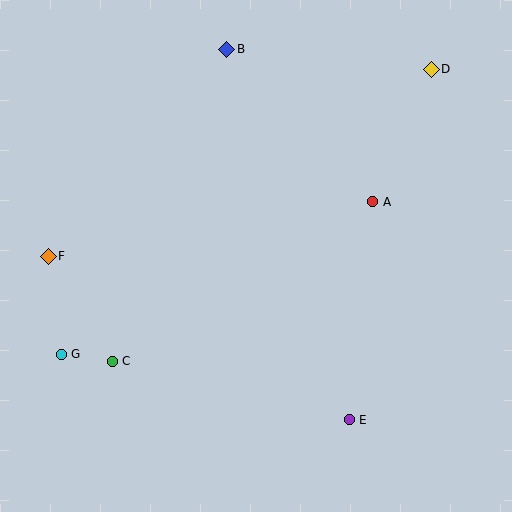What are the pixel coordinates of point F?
Point F is at (48, 256).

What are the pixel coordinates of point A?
Point A is at (373, 202).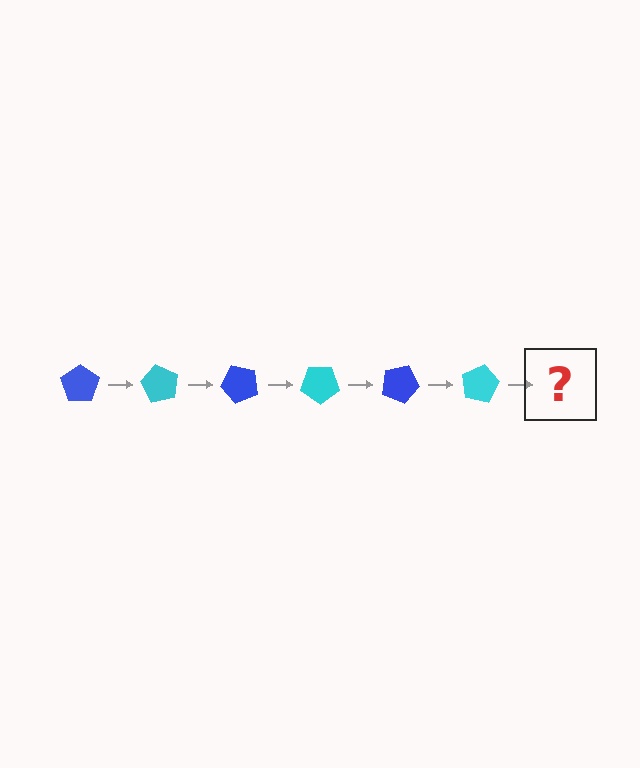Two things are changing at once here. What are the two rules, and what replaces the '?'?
The two rules are that it rotates 60 degrees each step and the color cycles through blue and cyan. The '?' should be a blue pentagon, rotated 360 degrees from the start.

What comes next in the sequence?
The next element should be a blue pentagon, rotated 360 degrees from the start.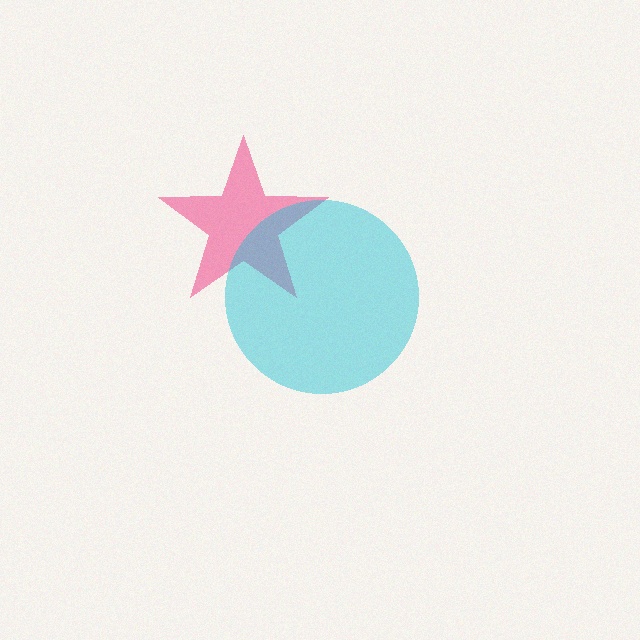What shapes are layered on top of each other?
The layered shapes are: a pink star, a cyan circle.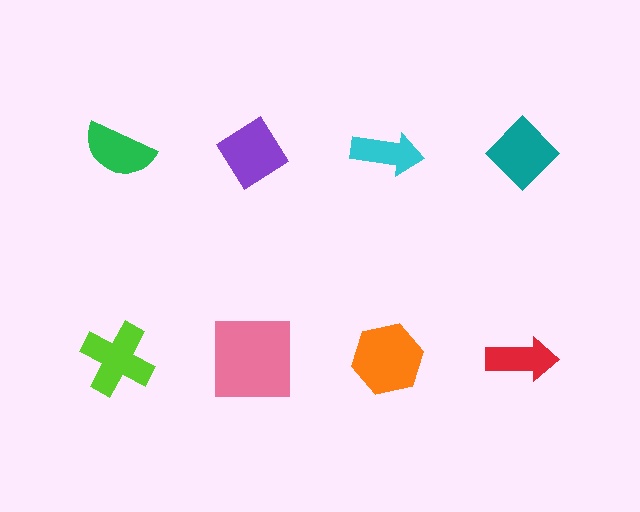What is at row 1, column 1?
A green semicircle.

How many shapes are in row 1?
4 shapes.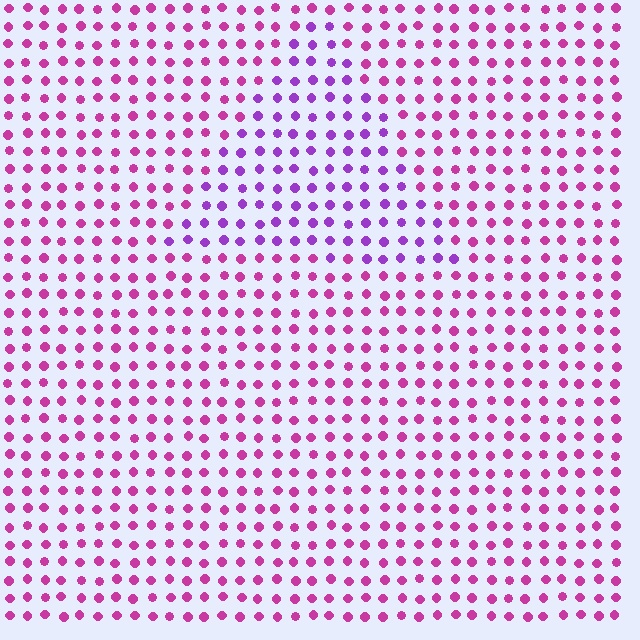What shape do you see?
I see a triangle.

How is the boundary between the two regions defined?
The boundary is defined purely by a slight shift in hue (about 35 degrees). Spacing, size, and orientation are identical on both sides.